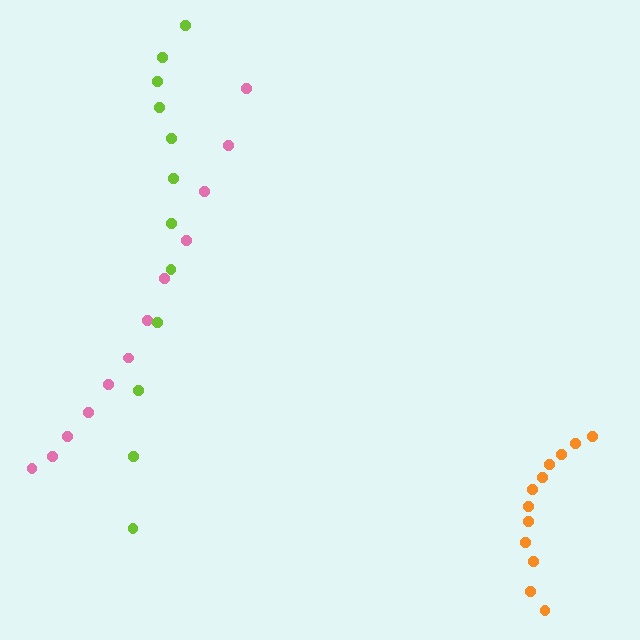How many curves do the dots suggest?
There are 3 distinct paths.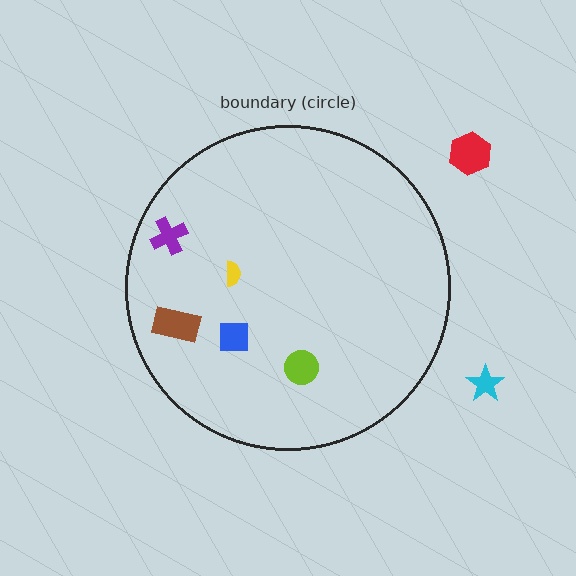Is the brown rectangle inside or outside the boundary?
Inside.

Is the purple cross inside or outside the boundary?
Inside.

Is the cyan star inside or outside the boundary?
Outside.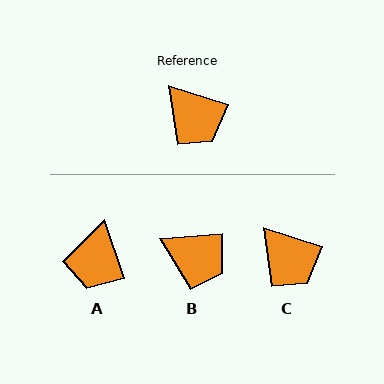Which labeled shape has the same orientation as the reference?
C.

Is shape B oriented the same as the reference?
No, it is off by about 23 degrees.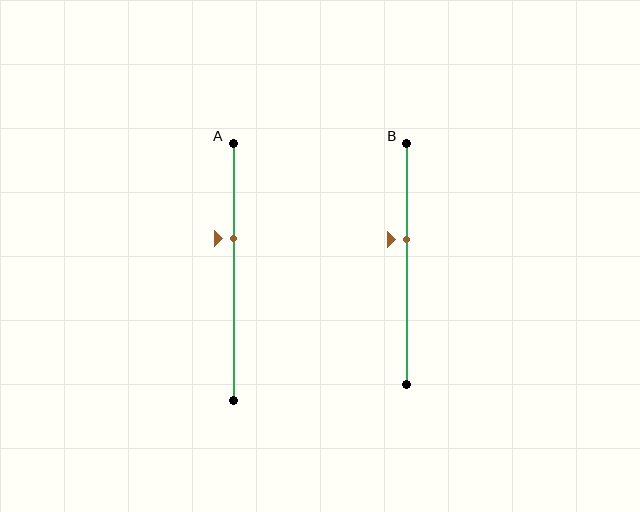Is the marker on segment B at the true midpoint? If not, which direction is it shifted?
No, the marker on segment B is shifted upward by about 10% of the segment length.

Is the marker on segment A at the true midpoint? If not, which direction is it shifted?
No, the marker on segment A is shifted upward by about 13% of the segment length.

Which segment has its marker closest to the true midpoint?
Segment B has its marker closest to the true midpoint.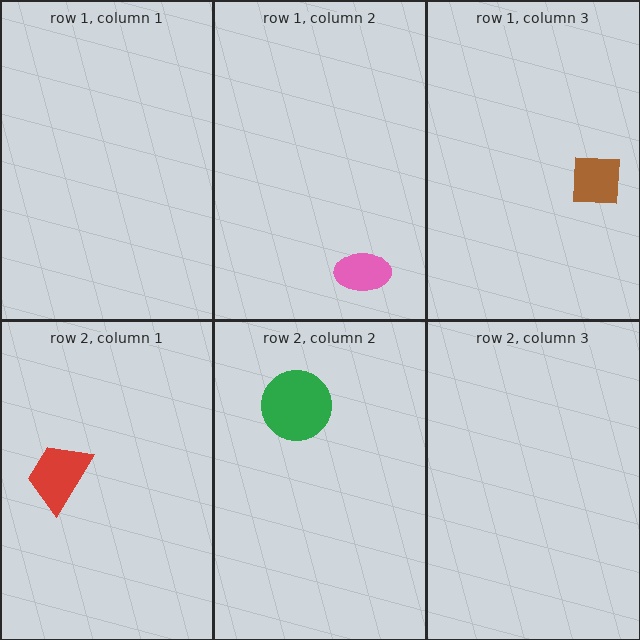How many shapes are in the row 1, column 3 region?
1.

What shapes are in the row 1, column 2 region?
The pink ellipse.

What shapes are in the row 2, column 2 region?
The green circle.